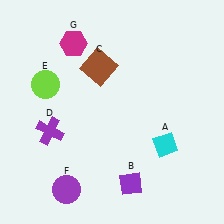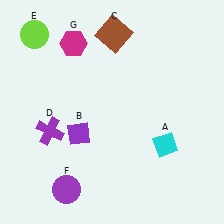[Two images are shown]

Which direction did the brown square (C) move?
The brown square (C) moved up.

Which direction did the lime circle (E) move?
The lime circle (E) moved up.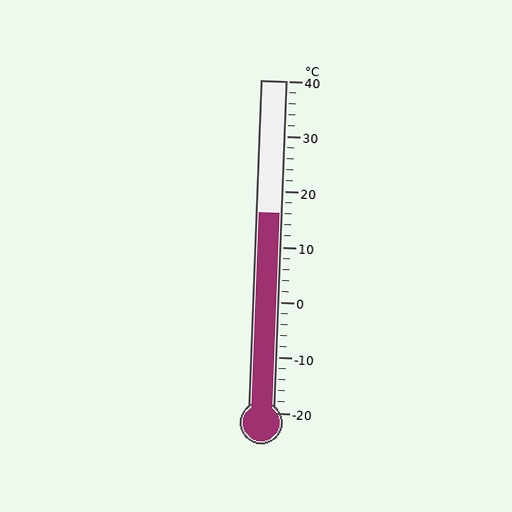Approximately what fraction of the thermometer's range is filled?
The thermometer is filled to approximately 60% of its range.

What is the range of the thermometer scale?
The thermometer scale ranges from -20°C to 40°C.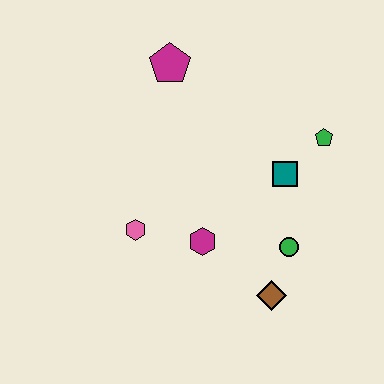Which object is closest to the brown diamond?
The green circle is closest to the brown diamond.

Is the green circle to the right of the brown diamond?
Yes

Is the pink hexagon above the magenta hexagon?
Yes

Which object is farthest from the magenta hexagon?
The magenta pentagon is farthest from the magenta hexagon.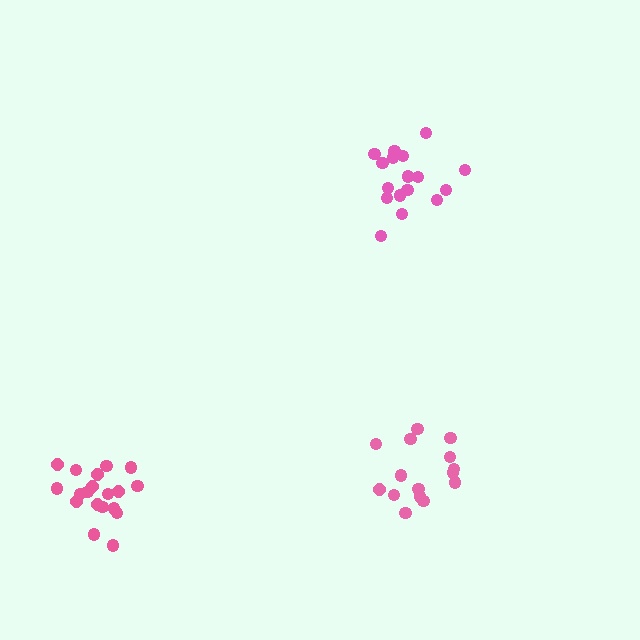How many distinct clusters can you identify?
There are 3 distinct clusters.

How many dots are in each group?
Group 1: 19 dots, Group 2: 15 dots, Group 3: 17 dots (51 total).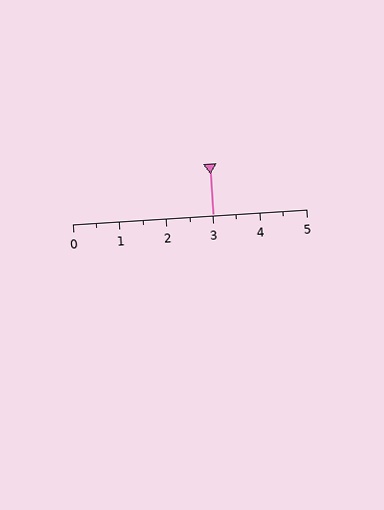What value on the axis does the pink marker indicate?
The marker indicates approximately 3.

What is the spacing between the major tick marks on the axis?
The major ticks are spaced 1 apart.